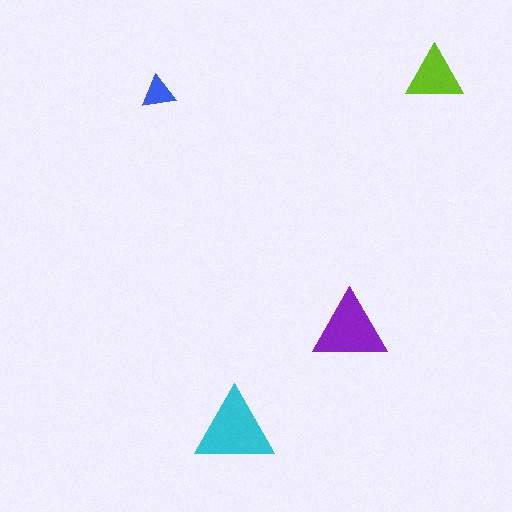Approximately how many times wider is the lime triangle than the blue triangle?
About 1.5 times wider.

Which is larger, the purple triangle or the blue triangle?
The purple one.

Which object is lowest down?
The cyan triangle is bottommost.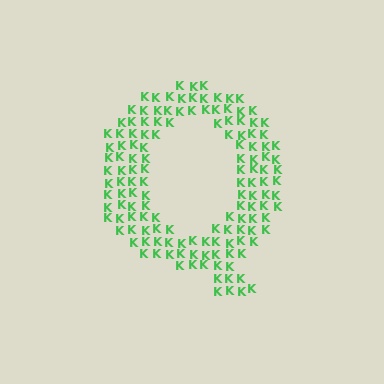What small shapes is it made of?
It is made of small letter K's.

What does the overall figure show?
The overall figure shows the letter Q.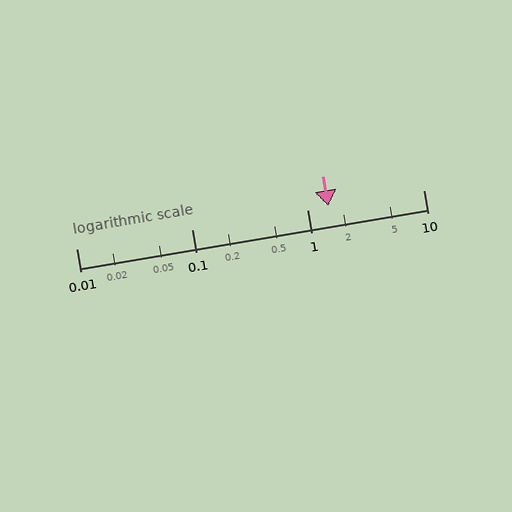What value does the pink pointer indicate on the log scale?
The pointer indicates approximately 1.5.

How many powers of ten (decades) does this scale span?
The scale spans 3 decades, from 0.01 to 10.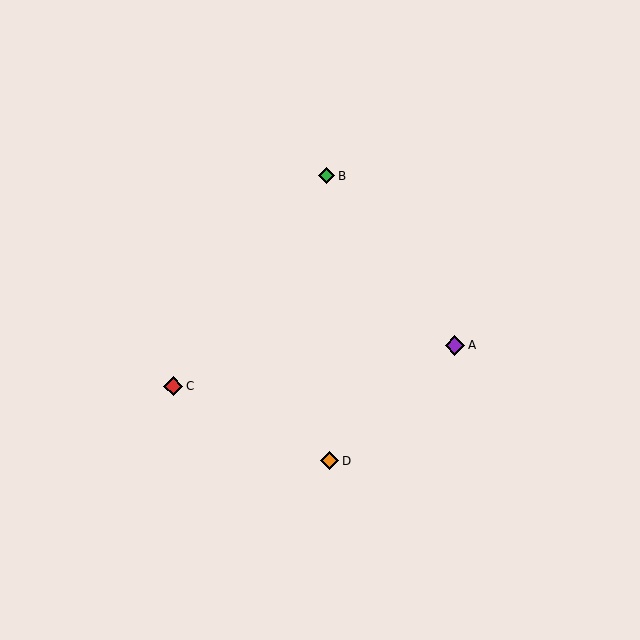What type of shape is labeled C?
Shape C is a red diamond.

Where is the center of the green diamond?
The center of the green diamond is at (327, 176).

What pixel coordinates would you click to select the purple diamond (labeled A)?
Click at (455, 345) to select the purple diamond A.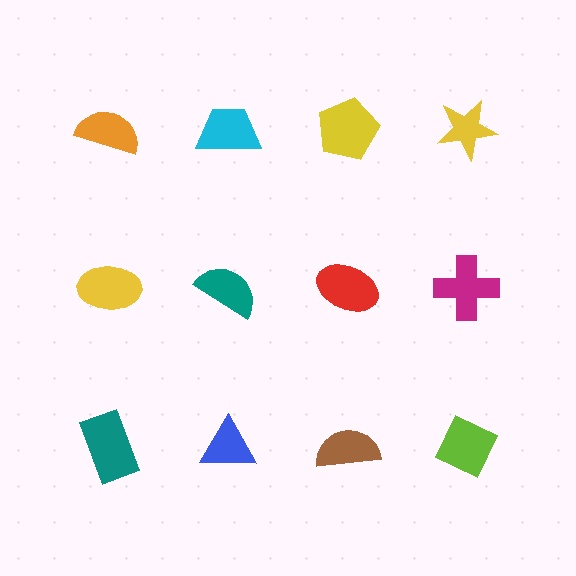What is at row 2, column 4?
A magenta cross.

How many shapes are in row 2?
4 shapes.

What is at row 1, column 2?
A cyan trapezoid.